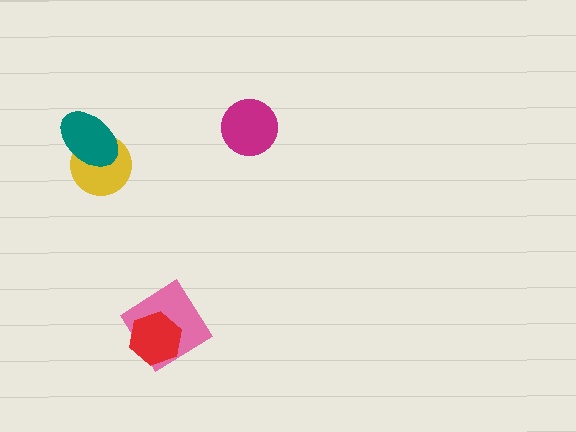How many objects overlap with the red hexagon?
1 object overlaps with the red hexagon.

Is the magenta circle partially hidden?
No, no other shape covers it.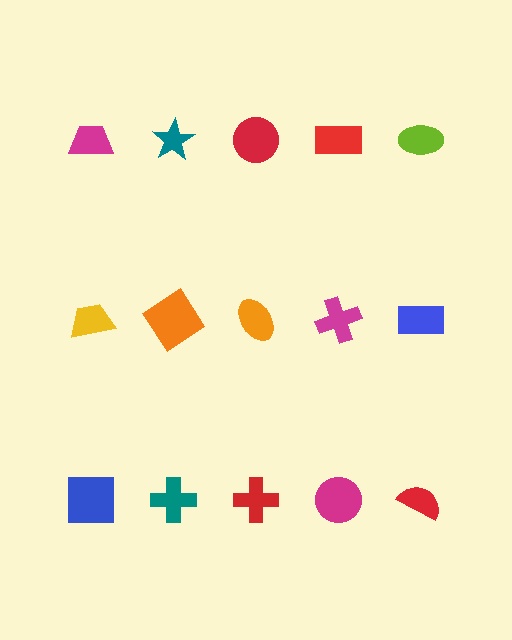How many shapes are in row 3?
5 shapes.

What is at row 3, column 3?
A red cross.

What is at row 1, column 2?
A teal star.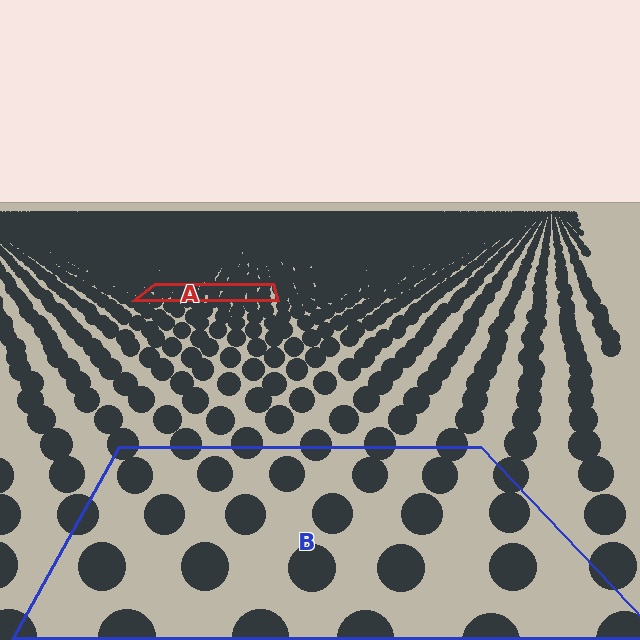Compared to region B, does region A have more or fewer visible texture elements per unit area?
Region A has more texture elements per unit area — they are packed more densely because it is farther away.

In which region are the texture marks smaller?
The texture marks are smaller in region A, because it is farther away.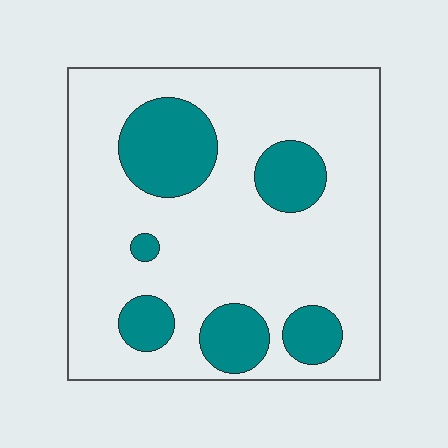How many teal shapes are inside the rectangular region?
6.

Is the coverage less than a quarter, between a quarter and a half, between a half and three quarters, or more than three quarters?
Less than a quarter.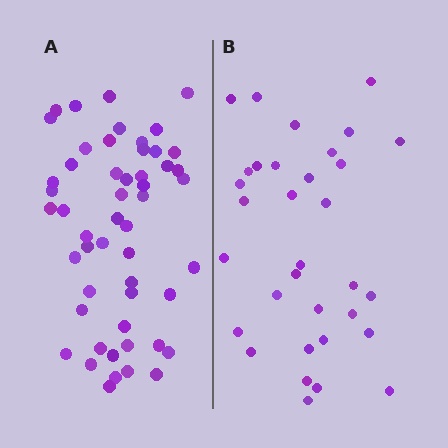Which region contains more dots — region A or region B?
Region A (the left region) has more dots.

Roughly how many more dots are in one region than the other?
Region A has approximately 20 more dots than region B.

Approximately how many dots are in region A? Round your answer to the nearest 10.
About 50 dots. (The exact count is 52, which rounds to 50.)